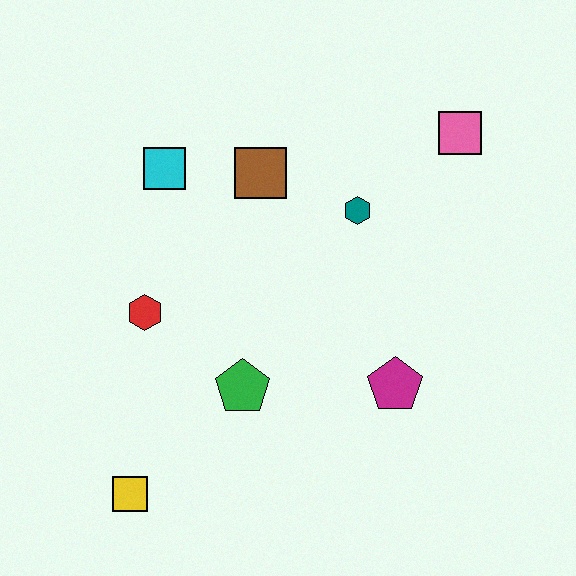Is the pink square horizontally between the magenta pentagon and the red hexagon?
No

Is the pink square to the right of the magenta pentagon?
Yes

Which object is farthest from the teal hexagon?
The yellow square is farthest from the teal hexagon.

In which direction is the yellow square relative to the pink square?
The yellow square is below the pink square.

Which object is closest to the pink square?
The teal hexagon is closest to the pink square.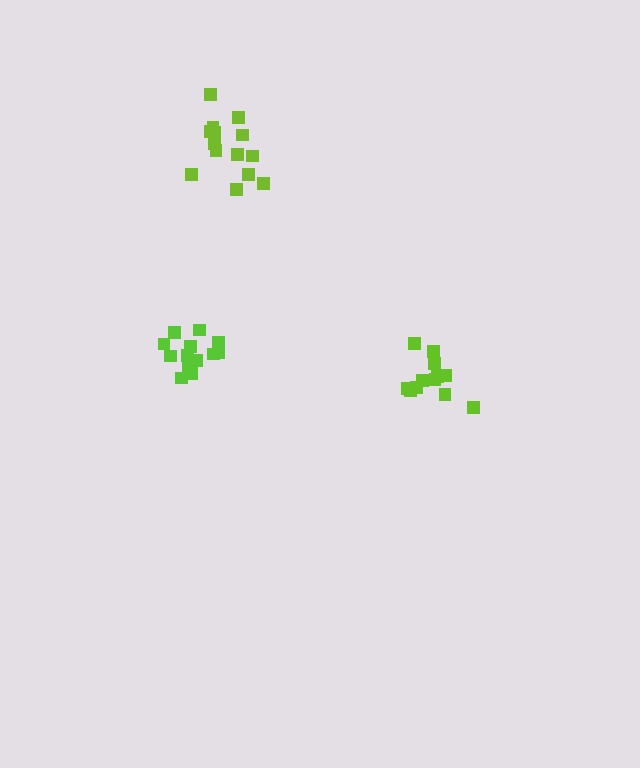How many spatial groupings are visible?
There are 3 spatial groupings.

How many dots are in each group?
Group 1: 14 dots, Group 2: 14 dots, Group 3: 12 dots (40 total).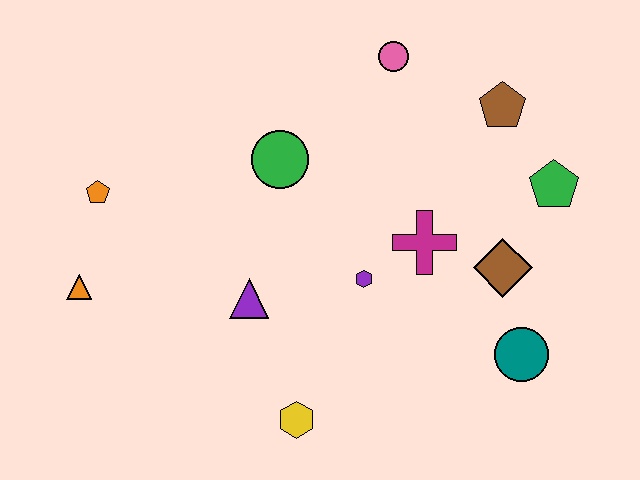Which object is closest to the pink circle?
The brown pentagon is closest to the pink circle.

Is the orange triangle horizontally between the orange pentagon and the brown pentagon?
No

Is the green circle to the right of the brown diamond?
No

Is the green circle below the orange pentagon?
No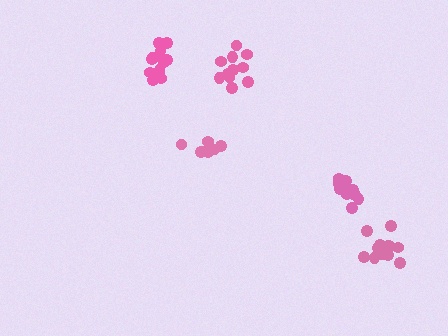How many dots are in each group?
Group 1: 9 dots, Group 2: 13 dots, Group 3: 11 dots, Group 4: 15 dots, Group 5: 12 dots (60 total).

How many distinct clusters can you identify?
There are 5 distinct clusters.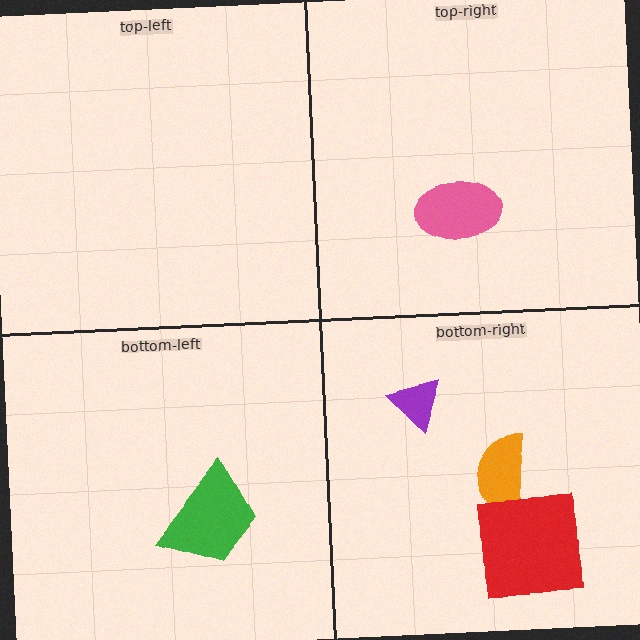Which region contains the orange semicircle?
The bottom-right region.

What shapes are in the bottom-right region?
The orange semicircle, the red square, the purple triangle.